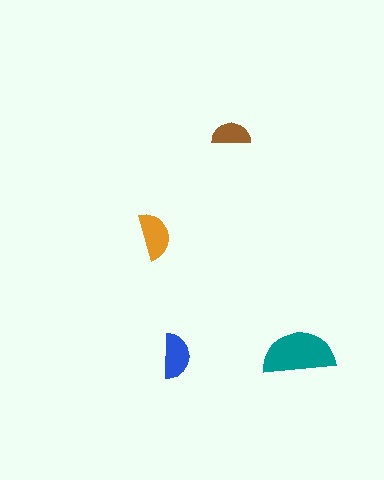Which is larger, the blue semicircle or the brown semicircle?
The blue one.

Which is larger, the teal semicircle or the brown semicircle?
The teal one.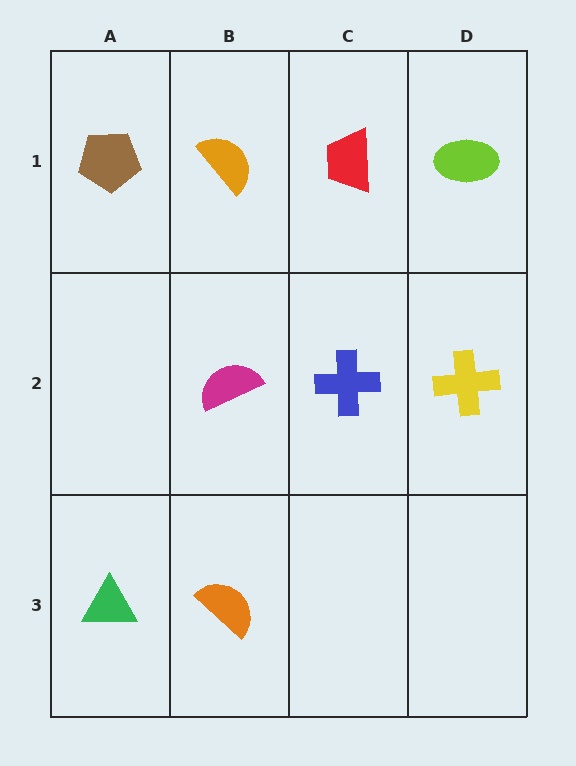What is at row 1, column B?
An orange semicircle.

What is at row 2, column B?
A magenta semicircle.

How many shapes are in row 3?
2 shapes.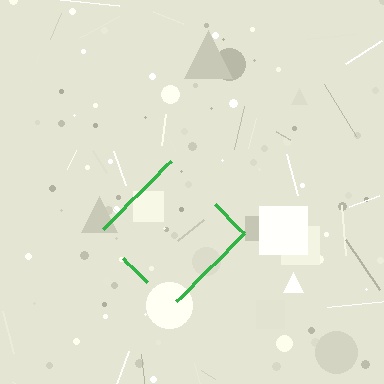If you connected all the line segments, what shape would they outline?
They would outline a diamond.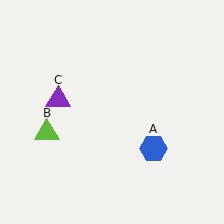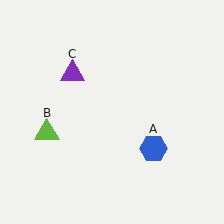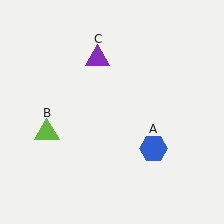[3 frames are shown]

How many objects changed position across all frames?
1 object changed position: purple triangle (object C).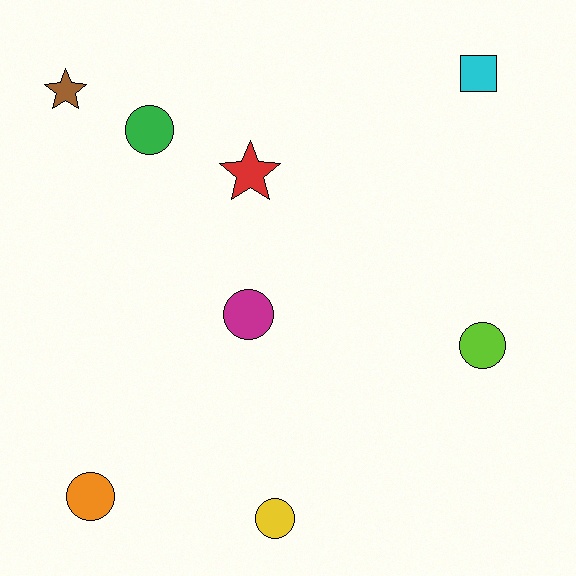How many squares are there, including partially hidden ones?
There is 1 square.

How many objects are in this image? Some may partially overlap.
There are 8 objects.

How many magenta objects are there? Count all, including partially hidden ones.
There is 1 magenta object.